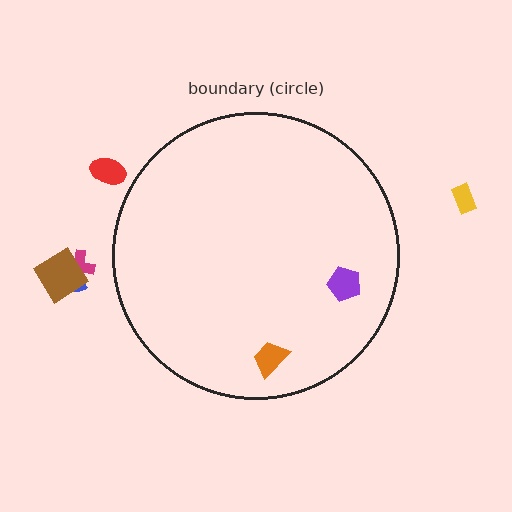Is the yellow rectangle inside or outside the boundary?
Outside.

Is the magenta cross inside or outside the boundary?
Outside.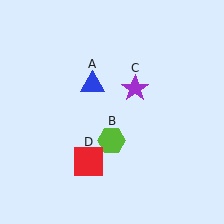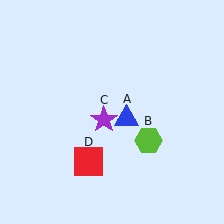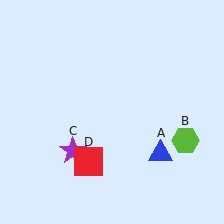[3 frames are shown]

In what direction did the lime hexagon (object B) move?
The lime hexagon (object B) moved right.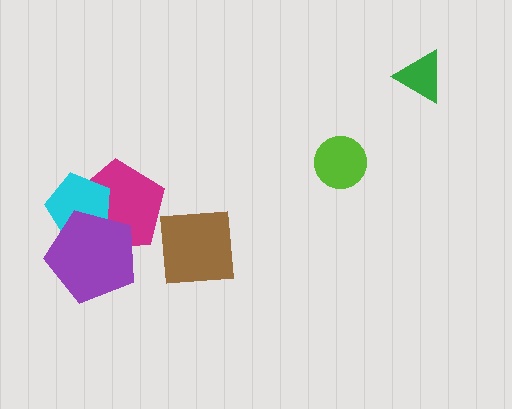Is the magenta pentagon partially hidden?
Yes, it is partially covered by another shape.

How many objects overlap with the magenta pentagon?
2 objects overlap with the magenta pentagon.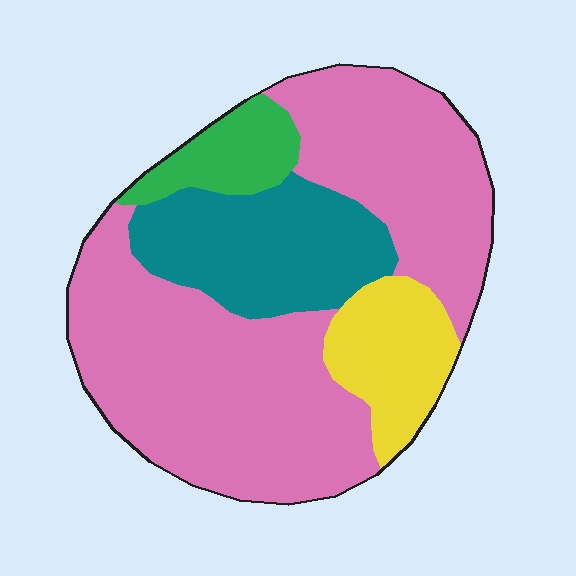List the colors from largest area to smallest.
From largest to smallest: pink, teal, yellow, green.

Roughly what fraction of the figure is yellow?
Yellow takes up about one eighth (1/8) of the figure.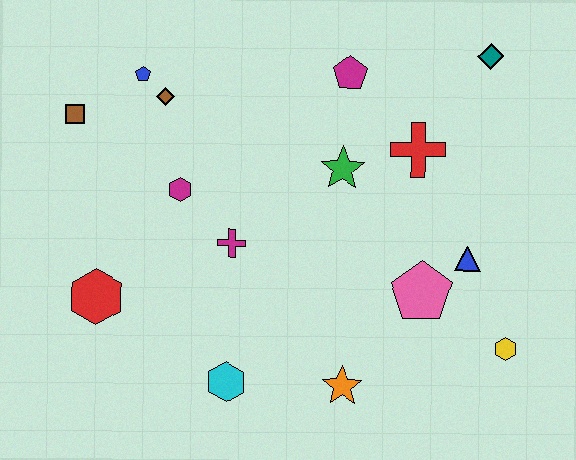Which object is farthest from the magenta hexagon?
The yellow hexagon is farthest from the magenta hexagon.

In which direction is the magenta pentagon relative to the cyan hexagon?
The magenta pentagon is above the cyan hexagon.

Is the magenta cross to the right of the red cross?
No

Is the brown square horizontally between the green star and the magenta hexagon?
No